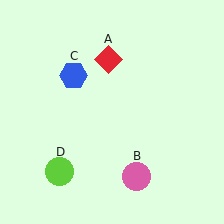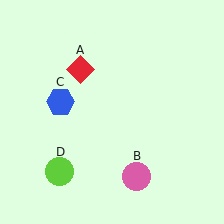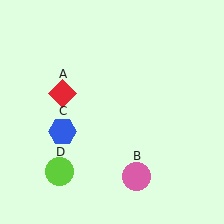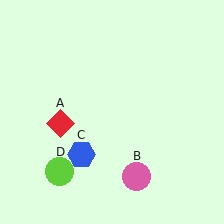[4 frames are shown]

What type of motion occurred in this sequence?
The red diamond (object A), blue hexagon (object C) rotated counterclockwise around the center of the scene.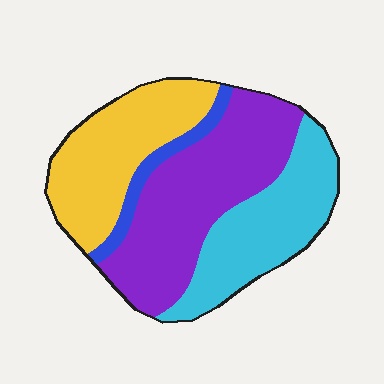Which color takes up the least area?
Blue, at roughly 5%.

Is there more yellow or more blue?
Yellow.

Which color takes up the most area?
Purple, at roughly 40%.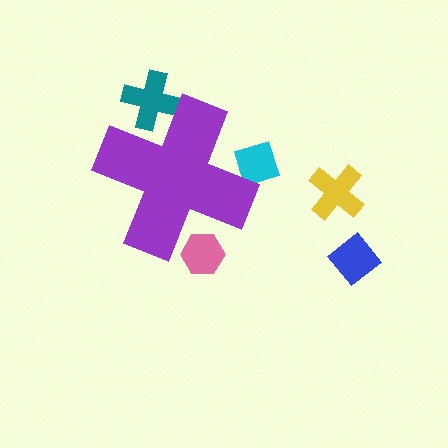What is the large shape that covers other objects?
A purple cross.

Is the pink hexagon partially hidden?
Yes, the pink hexagon is partially hidden behind the purple cross.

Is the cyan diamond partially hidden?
Yes, the cyan diamond is partially hidden behind the purple cross.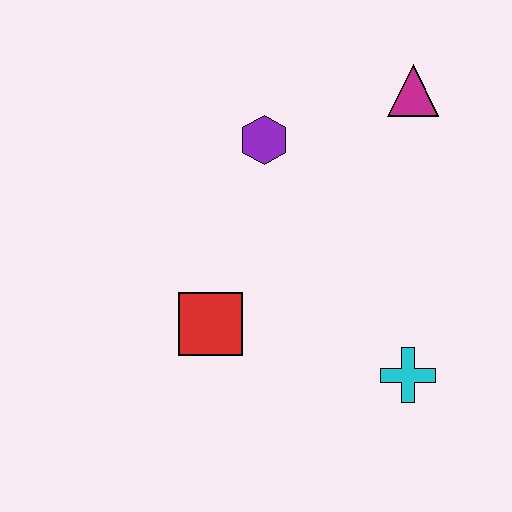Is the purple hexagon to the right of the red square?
Yes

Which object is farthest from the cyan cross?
The magenta triangle is farthest from the cyan cross.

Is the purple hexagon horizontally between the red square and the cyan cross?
Yes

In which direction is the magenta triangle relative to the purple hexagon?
The magenta triangle is to the right of the purple hexagon.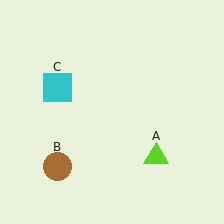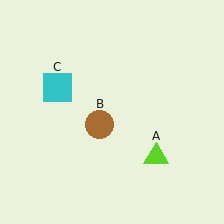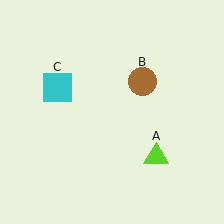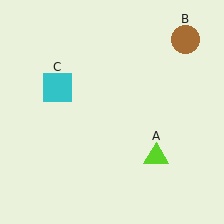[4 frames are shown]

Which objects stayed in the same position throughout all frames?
Lime triangle (object A) and cyan square (object C) remained stationary.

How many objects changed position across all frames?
1 object changed position: brown circle (object B).